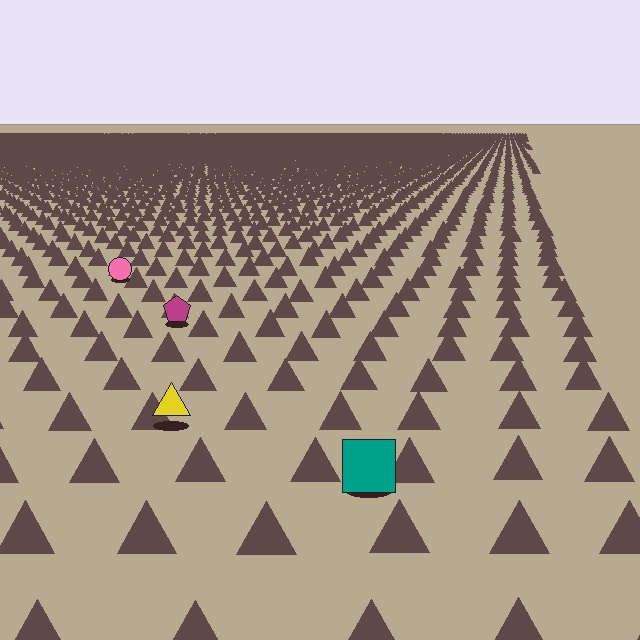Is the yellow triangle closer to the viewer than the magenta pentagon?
Yes. The yellow triangle is closer — you can tell from the texture gradient: the ground texture is coarser near it.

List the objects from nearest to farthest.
From nearest to farthest: the teal square, the yellow triangle, the magenta pentagon, the pink circle.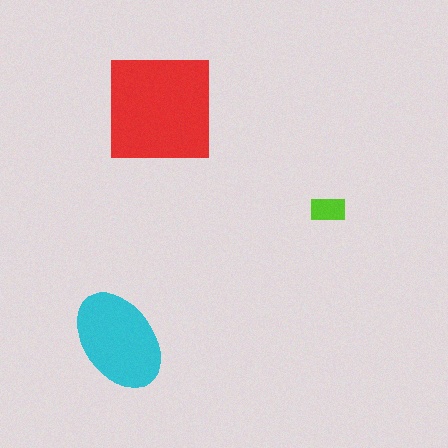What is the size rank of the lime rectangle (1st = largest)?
3rd.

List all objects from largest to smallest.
The red square, the cyan ellipse, the lime rectangle.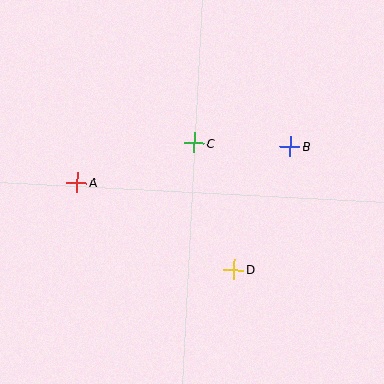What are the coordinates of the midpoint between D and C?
The midpoint between D and C is at (214, 206).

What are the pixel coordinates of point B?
Point B is at (290, 146).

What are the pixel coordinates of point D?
Point D is at (234, 269).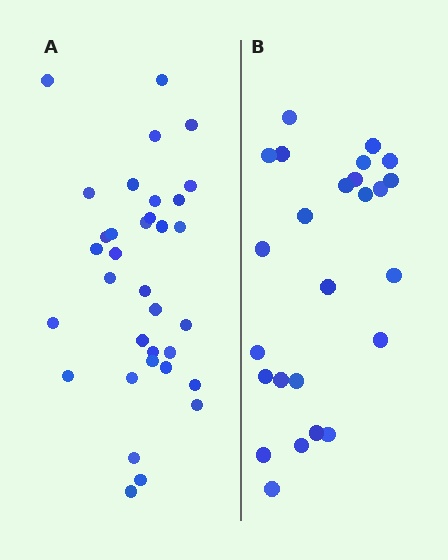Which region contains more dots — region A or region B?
Region A (the left region) has more dots.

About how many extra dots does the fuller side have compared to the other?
Region A has roughly 8 or so more dots than region B.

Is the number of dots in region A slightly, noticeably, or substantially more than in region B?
Region A has noticeably more, but not dramatically so. The ratio is roughly 1.4 to 1.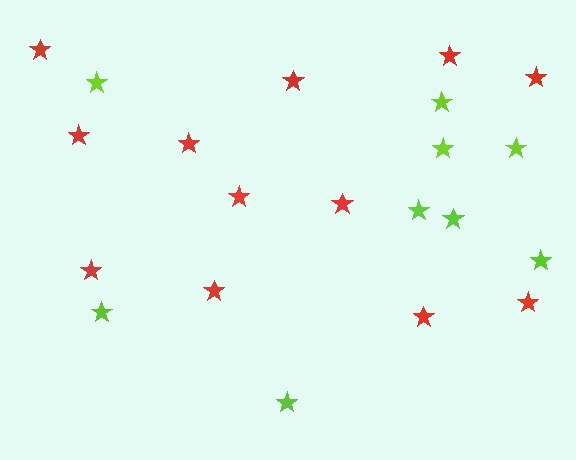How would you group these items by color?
There are 2 groups: one group of lime stars (9) and one group of red stars (12).